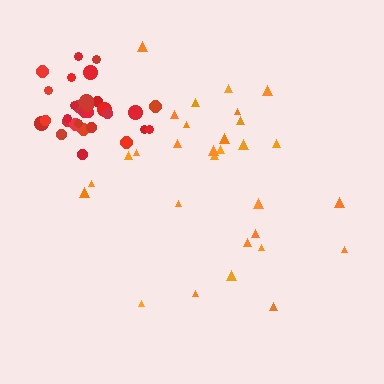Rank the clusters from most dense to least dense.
red, orange.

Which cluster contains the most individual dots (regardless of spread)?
Orange (31).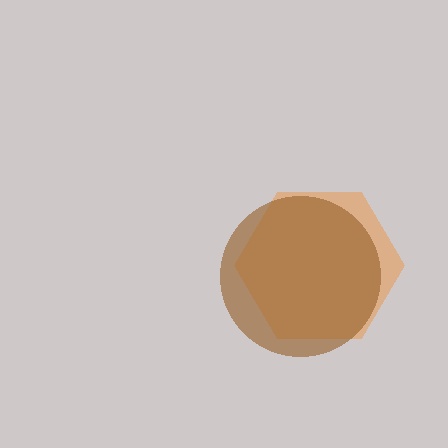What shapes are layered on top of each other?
The layered shapes are: an orange hexagon, a brown circle.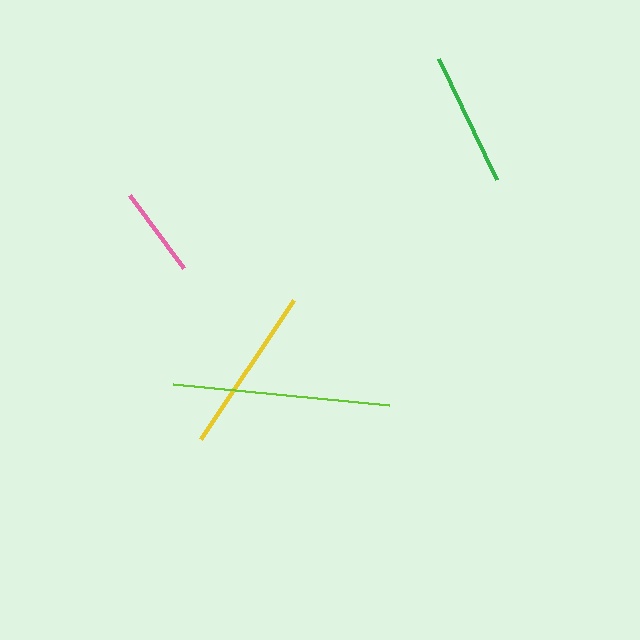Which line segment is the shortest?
The pink line is the shortest at approximately 91 pixels.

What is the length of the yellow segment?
The yellow segment is approximately 168 pixels long.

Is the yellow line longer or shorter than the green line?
The yellow line is longer than the green line.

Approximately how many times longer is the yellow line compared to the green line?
The yellow line is approximately 1.3 times the length of the green line.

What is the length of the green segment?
The green segment is approximately 134 pixels long.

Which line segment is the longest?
The lime line is the longest at approximately 217 pixels.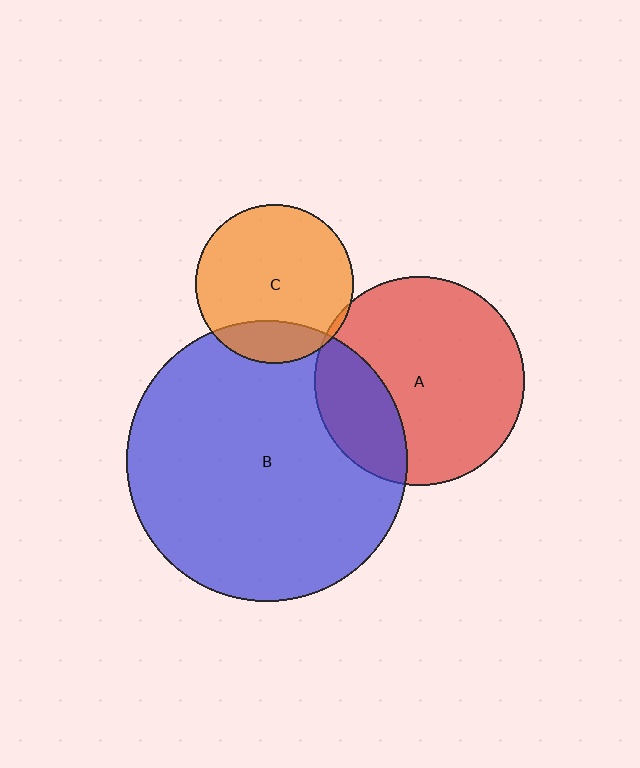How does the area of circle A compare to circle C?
Approximately 1.7 times.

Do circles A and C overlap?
Yes.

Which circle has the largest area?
Circle B (blue).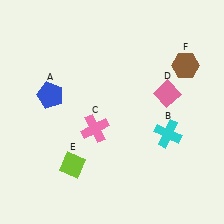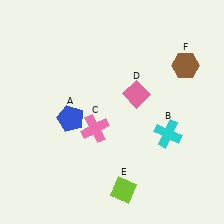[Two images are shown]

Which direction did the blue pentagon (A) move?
The blue pentagon (A) moved down.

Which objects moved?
The objects that moved are: the blue pentagon (A), the pink diamond (D), the lime diamond (E).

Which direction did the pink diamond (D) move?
The pink diamond (D) moved left.